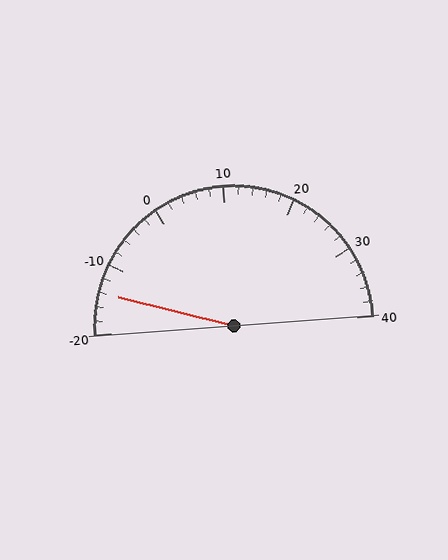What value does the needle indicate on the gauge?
The needle indicates approximately -14.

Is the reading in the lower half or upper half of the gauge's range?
The reading is in the lower half of the range (-20 to 40).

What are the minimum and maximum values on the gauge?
The gauge ranges from -20 to 40.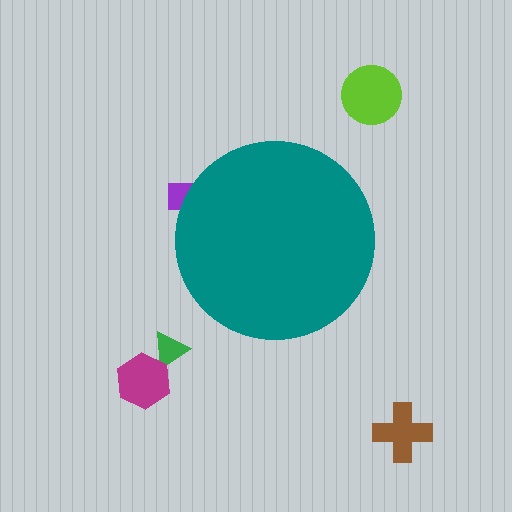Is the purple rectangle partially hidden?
Yes, the purple rectangle is partially hidden behind the teal circle.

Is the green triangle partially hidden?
No, the green triangle is fully visible.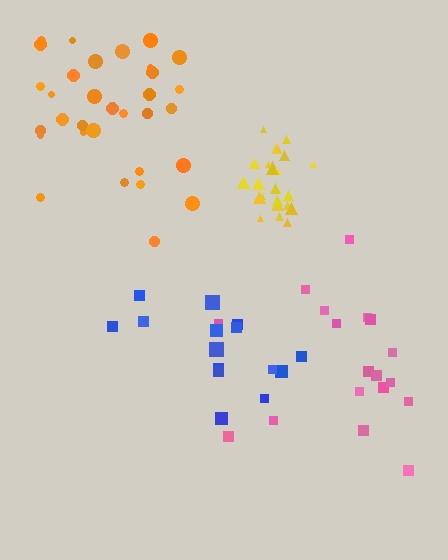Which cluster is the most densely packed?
Yellow.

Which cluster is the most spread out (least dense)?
Pink.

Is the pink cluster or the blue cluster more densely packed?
Blue.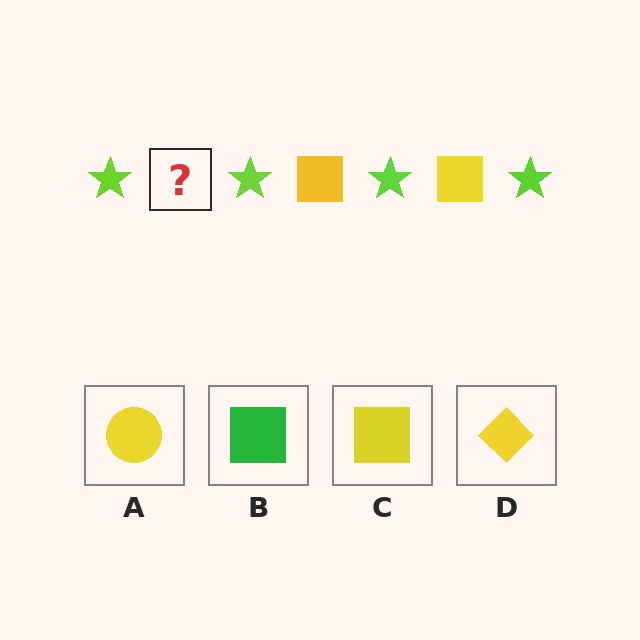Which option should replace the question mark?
Option C.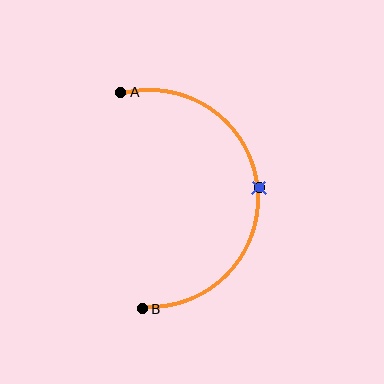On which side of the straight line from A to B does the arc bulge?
The arc bulges to the right of the straight line connecting A and B.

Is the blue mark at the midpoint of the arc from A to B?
Yes. The blue mark lies on the arc at equal arc-length from both A and B — it is the arc midpoint.